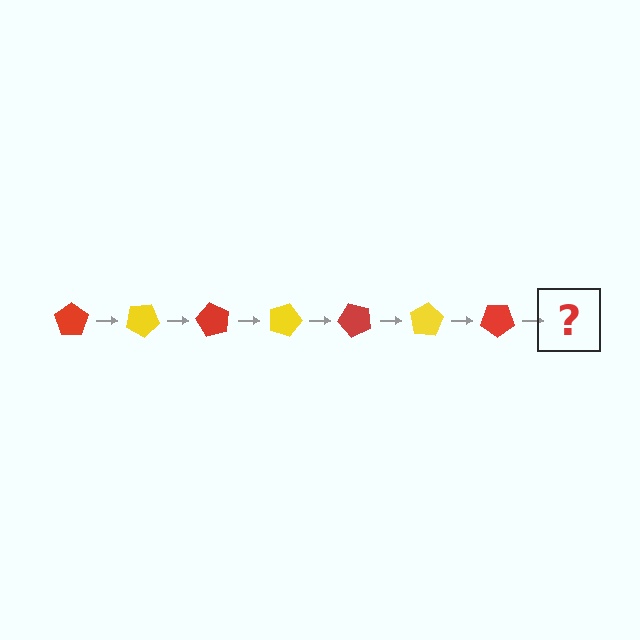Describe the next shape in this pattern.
It should be a yellow pentagon, rotated 210 degrees from the start.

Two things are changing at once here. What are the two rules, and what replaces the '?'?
The two rules are that it rotates 30 degrees each step and the color cycles through red and yellow. The '?' should be a yellow pentagon, rotated 210 degrees from the start.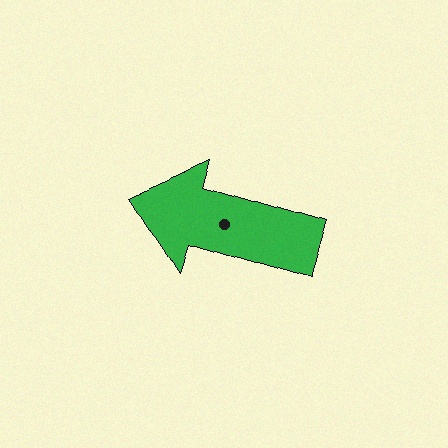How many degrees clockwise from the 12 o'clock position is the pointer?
Approximately 287 degrees.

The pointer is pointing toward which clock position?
Roughly 10 o'clock.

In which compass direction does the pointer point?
West.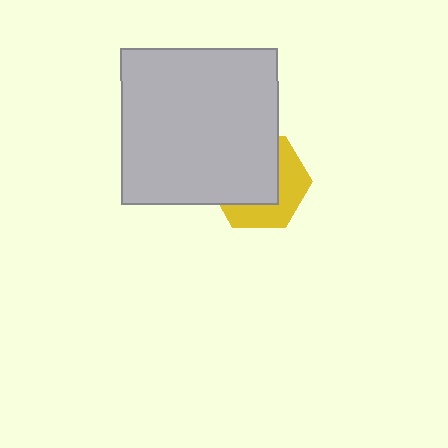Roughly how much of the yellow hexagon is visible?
A small part of it is visible (roughly 41%).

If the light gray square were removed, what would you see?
You would see the complete yellow hexagon.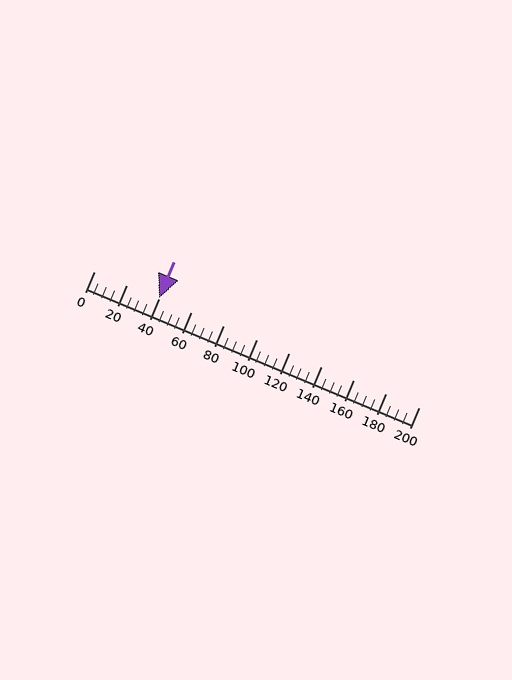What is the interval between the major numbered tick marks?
The major tick marks are spaced 20 units apart.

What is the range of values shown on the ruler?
The ruler shows values from 0 to 200.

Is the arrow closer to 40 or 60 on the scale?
The arrow is closer to 40.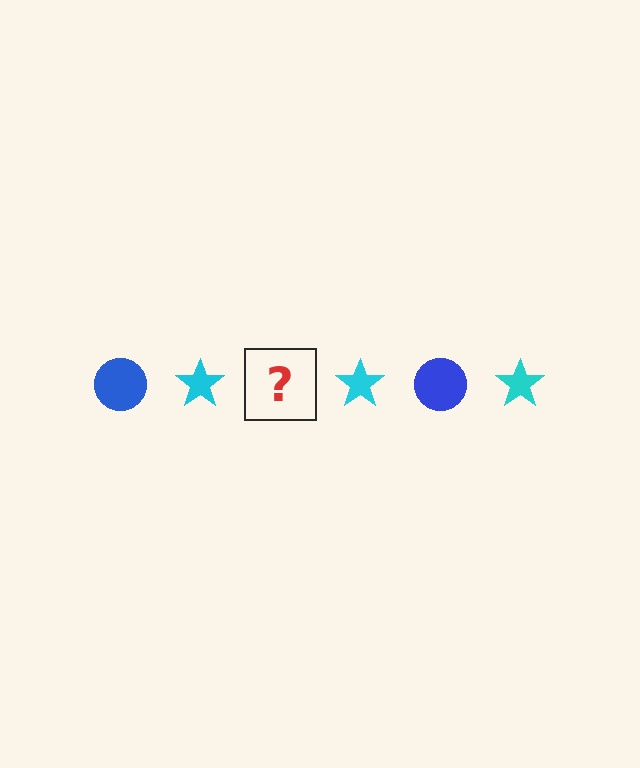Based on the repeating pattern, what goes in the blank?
The blank should be a blue circle.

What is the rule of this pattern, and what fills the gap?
The rule is that the pattern alternates between blue circle and cyan star. The gap should be filled with a blue circle.